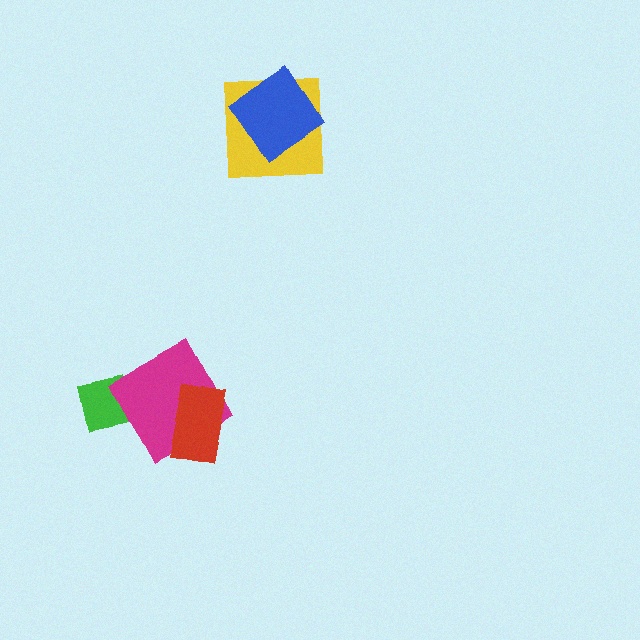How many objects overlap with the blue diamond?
1 object overlaps with the blue diamond.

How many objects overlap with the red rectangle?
1 object overlaps with the red rectangle.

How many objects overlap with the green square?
1 object overlaps with the green square.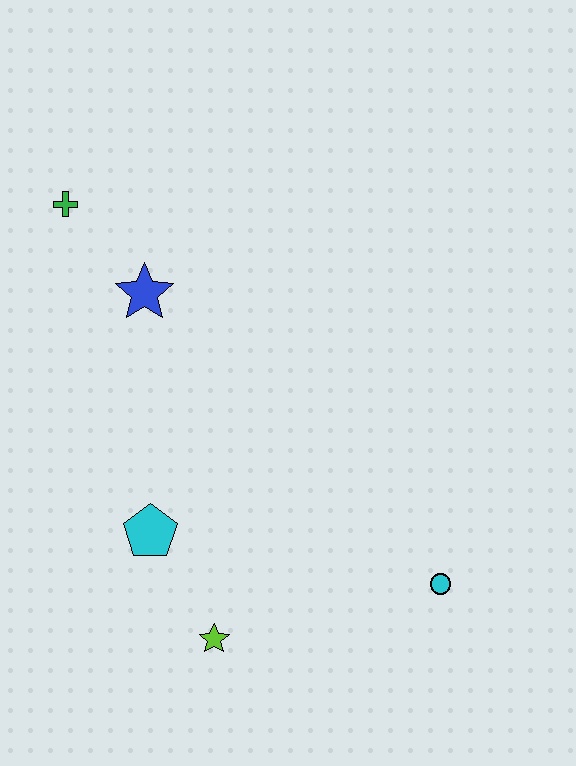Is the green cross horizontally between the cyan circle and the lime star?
No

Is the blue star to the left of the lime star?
Yes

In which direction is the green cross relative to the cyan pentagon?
The green cross is above the cyan pentagon.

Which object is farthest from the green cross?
The cyan circle is farthest from the green cross.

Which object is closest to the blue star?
The green cross is closest to the blue star.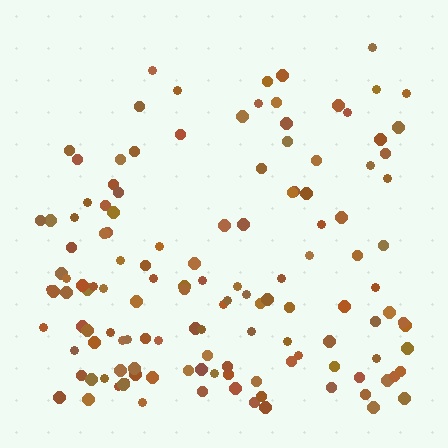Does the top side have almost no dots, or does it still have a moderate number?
Still a moderate number, just noticeably fewer than the bottom.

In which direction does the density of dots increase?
From top to bottom, with the bottom side densest.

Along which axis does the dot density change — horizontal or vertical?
Vertical.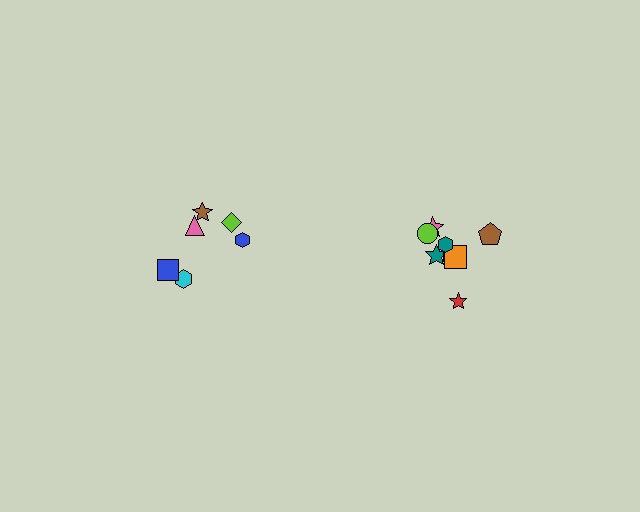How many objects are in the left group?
There are 6 objects.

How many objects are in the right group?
There are 8 objects.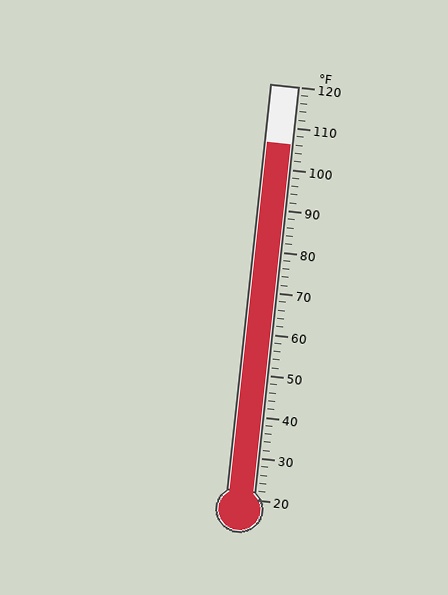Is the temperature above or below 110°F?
The temperature is below 110°F.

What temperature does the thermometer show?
The thermometer shows approximately 106°F.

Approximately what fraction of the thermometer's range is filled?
The thermometer is filled to approximately 85% of its range.